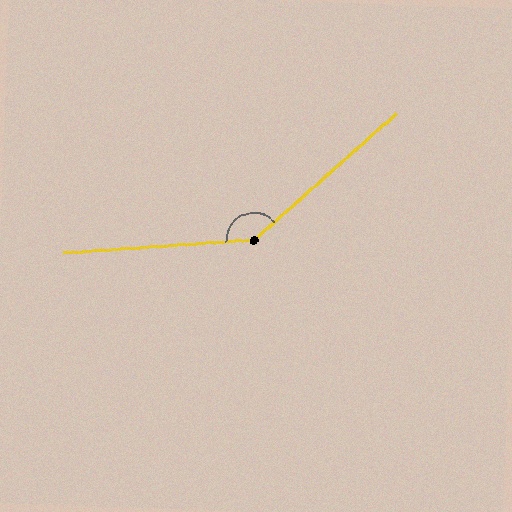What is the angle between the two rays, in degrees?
Approximately 142 degrees.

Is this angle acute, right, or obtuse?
It is obtuse.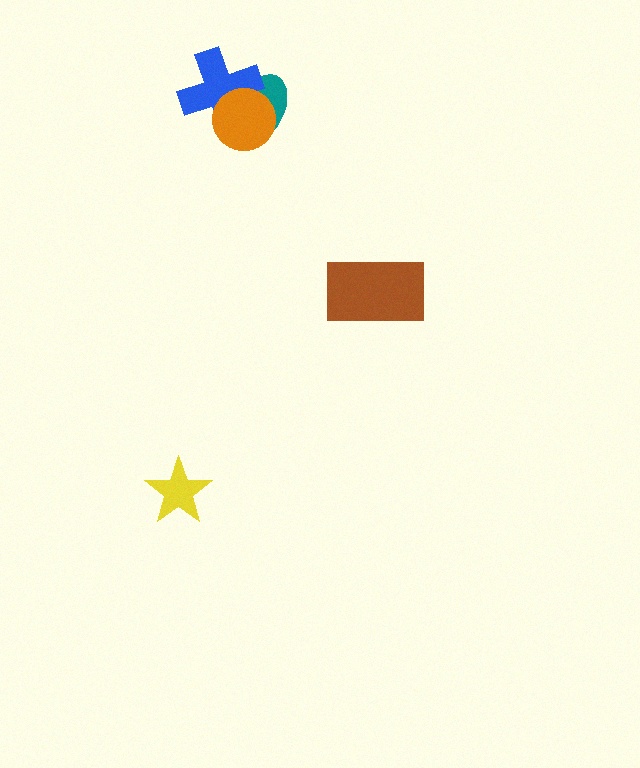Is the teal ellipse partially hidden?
Yes, it is partially covered by another shape.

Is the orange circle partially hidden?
No, no other shape covers it.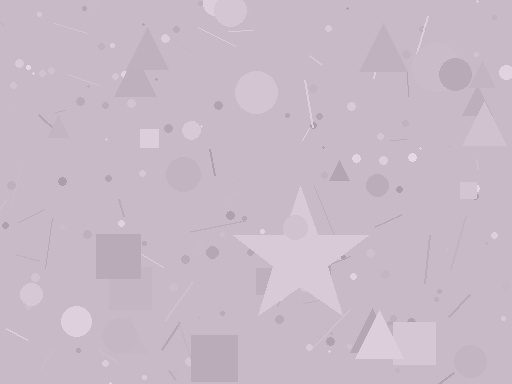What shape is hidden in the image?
A star is hidden in the image.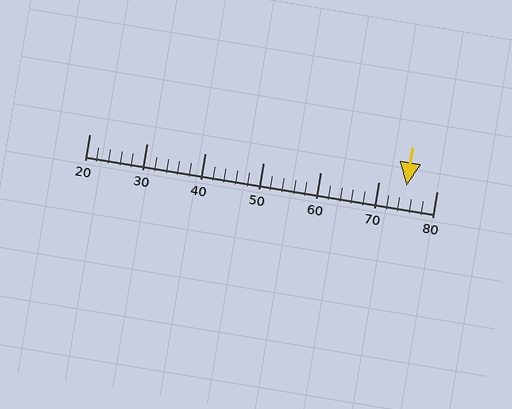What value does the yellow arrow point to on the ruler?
The yellow arrow points to approximately 75.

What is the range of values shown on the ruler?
The ruler shows values from 20 to 80.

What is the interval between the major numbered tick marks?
The major tick marks are spaced 10 units apart.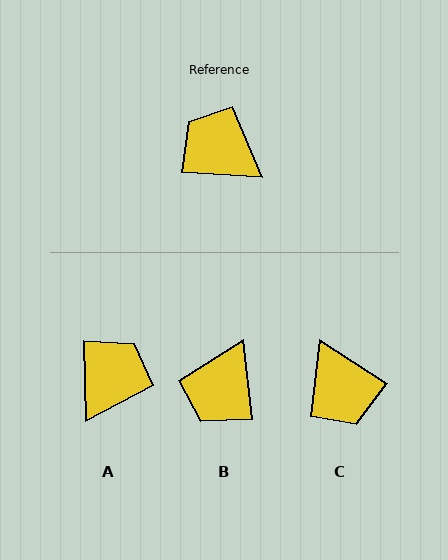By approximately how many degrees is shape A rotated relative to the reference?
Approximately 85 degrees clockwise.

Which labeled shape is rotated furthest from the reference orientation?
C, about 151 degrees away.